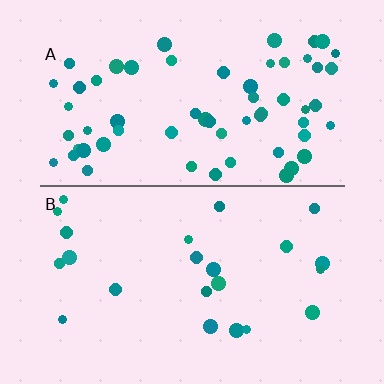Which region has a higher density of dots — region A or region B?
A (the top).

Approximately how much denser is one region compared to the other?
Approximately 2.7× — region A over region B.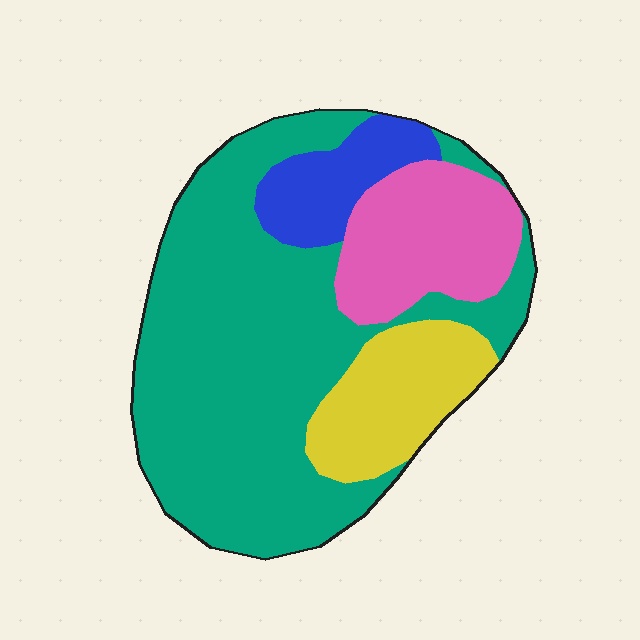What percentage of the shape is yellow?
Yellow takes up about one eighth (1/8) of the shape.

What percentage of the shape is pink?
Pink covers about 15% of the shape.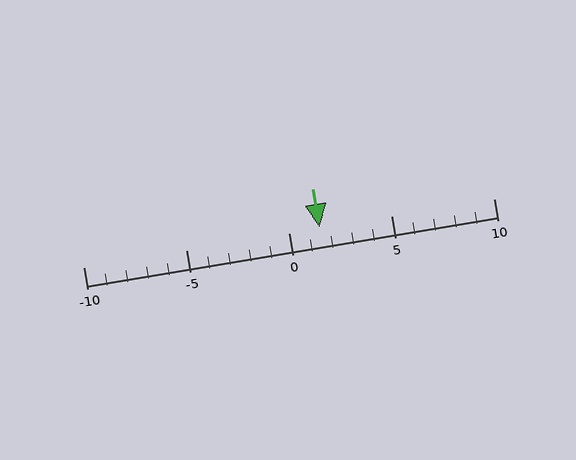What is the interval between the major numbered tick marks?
The major tick marks are spaced 5 units apart.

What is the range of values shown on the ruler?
The ruler shows values from -10 to 10.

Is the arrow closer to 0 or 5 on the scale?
The arrow is closer to 0.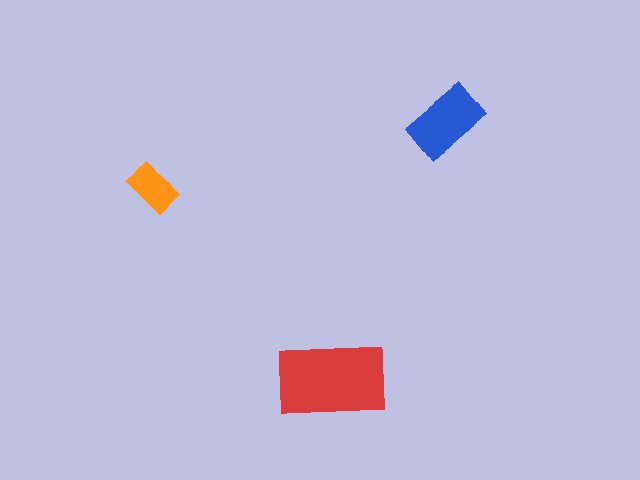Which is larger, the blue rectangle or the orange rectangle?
The blue one.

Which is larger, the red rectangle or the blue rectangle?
The red one.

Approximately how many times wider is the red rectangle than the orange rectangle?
About 2 times wider.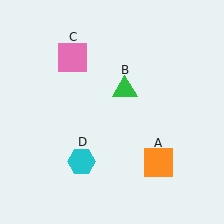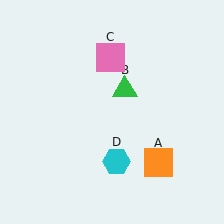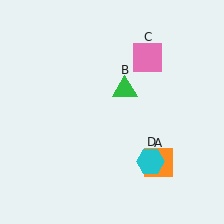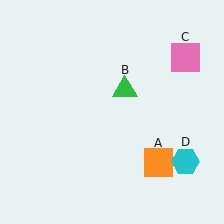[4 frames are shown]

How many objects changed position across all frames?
2 objects changed position: pink square (object C), cyan hexagon (object D).